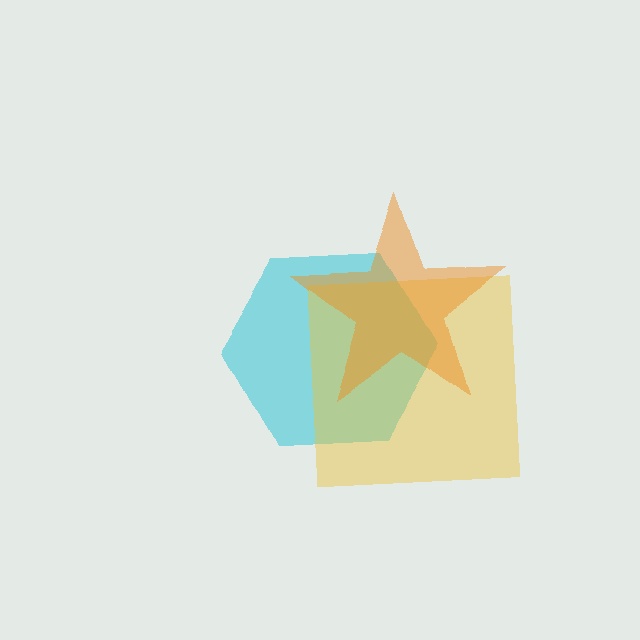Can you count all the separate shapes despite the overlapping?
Yes, there are 3 separate shapes.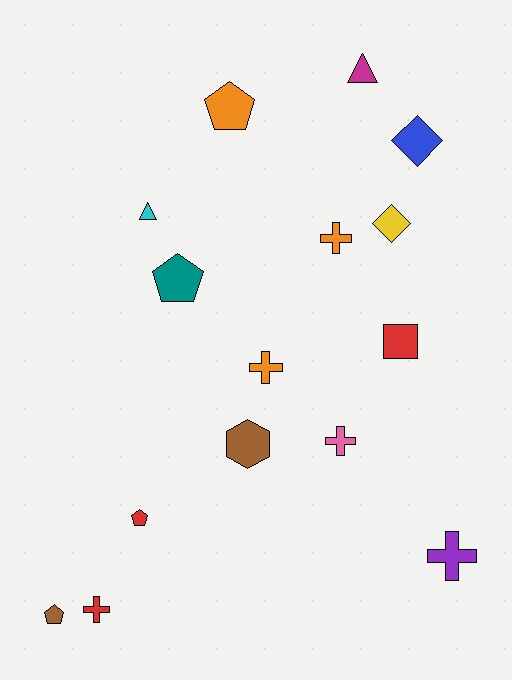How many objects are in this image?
There are 15 objects.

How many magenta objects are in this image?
There is 1 magenta object.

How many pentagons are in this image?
There are 4 pentagons.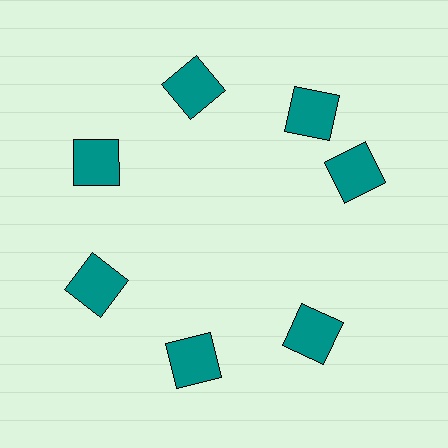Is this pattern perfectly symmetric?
No. The 7 teal squares are arranged in a ring, but one element near the 3 o'clock position is rotated out of alignment along the ring, breaking the 7-fold rotational symmetry.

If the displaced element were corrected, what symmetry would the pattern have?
It would have 7-fold rotational symmetry — the pattern would map onto itself every 51 degrees.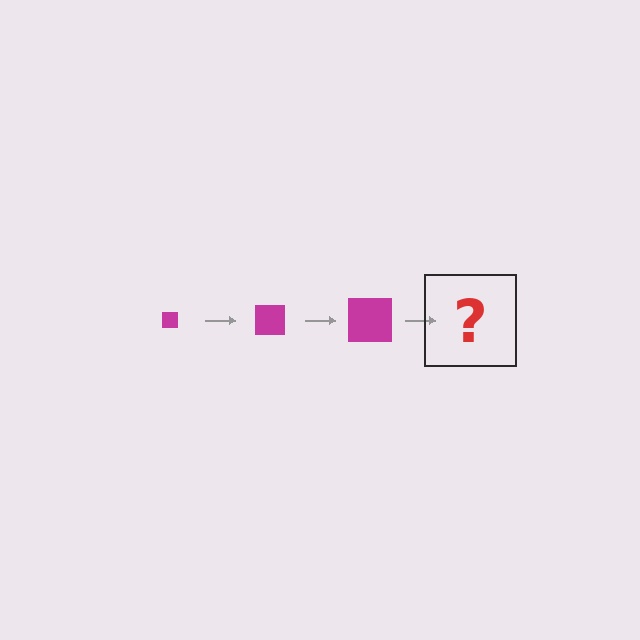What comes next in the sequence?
The next element should be a magenta square, larger than the previous one.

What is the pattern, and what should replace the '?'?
The pattern is that the square gets progressively larger each step. The '?' should be a magenta square, larger than the previous one.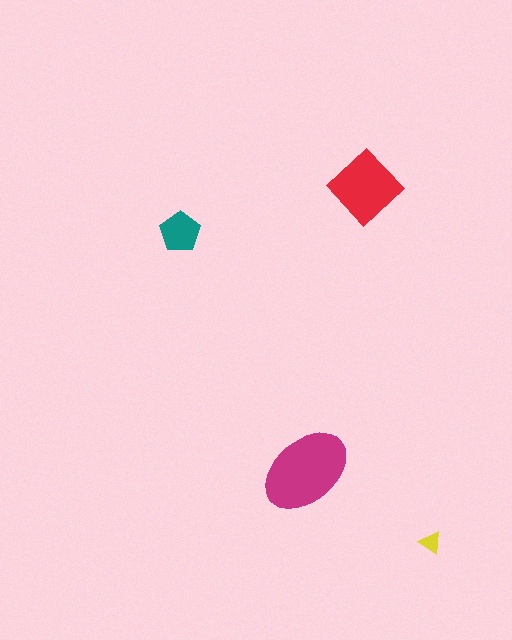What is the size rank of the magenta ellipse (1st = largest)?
1st.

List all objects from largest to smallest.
The magenta ellipse, the red diamond, the teal pentagon, the yellow triangle.